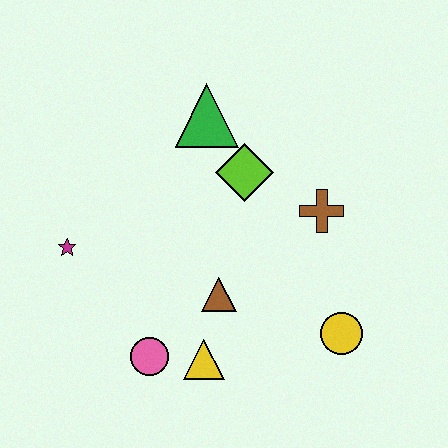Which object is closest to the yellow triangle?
The pink circle is closest to the yellow triangle.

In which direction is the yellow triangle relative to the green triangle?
The yellow triangle is below the green triangle.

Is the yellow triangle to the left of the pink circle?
No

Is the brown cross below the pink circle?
No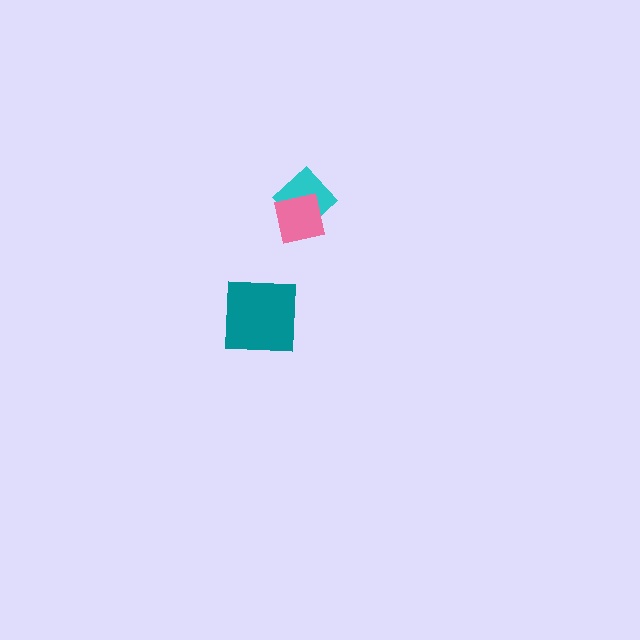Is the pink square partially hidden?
No, no other shape covers it.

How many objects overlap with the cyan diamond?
1 object overlaps with the cyan diamond.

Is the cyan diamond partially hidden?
Yes, it is partially covered by another shape.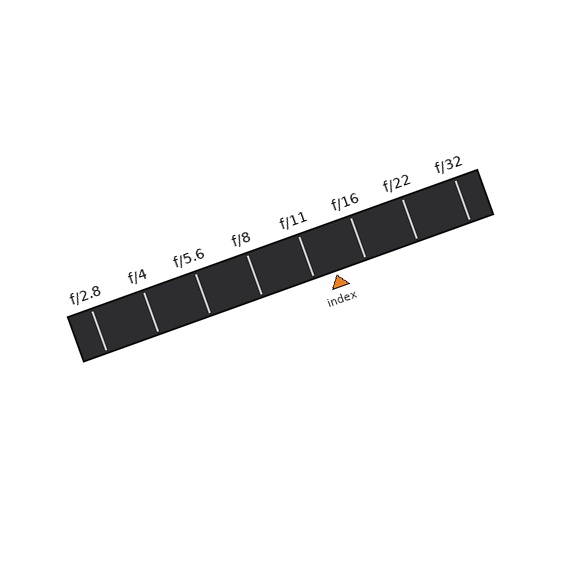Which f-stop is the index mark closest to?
The index mark is closest to f/11.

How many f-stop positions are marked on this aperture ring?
There are 8 f-stop positions marked.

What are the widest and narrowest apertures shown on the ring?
The widest aperture shown is f/2.8 and the narrowest is f/32.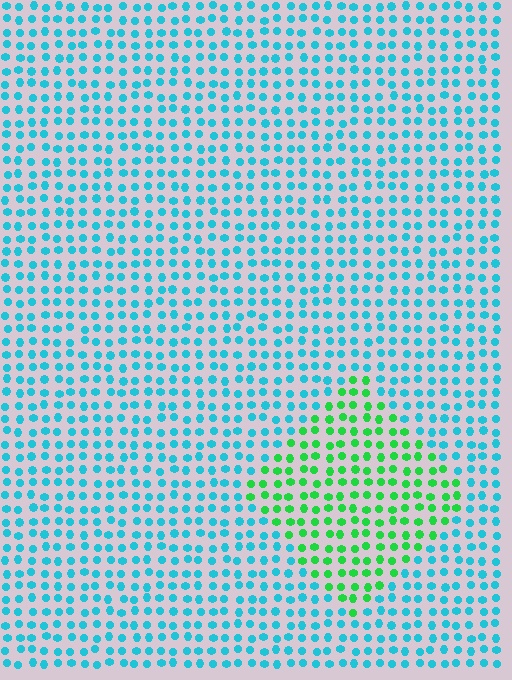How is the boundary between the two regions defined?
The boundary is defined purely by a slight shift in hue (about 56 degrees). Spacing, size, and orientation are identical on both sides.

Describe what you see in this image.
The image is filled with small cyan elements in a uniform arrangement. A diamond-shaped region is visible where the elements are tinted to a slightly different hue, forming a subtle color boundary.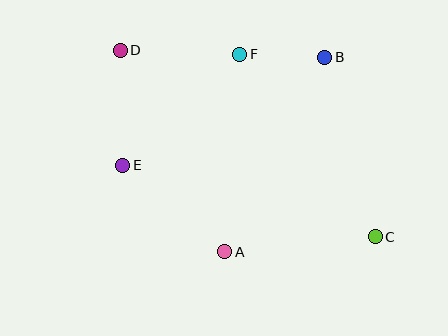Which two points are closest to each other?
Points B and F are closest to each other.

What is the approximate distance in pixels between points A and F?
The distance between A and F is approximately 198 pixels.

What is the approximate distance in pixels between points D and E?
The distance between D and E is approximately 115 pixels.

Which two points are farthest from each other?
Points C and D are farthest from each other.